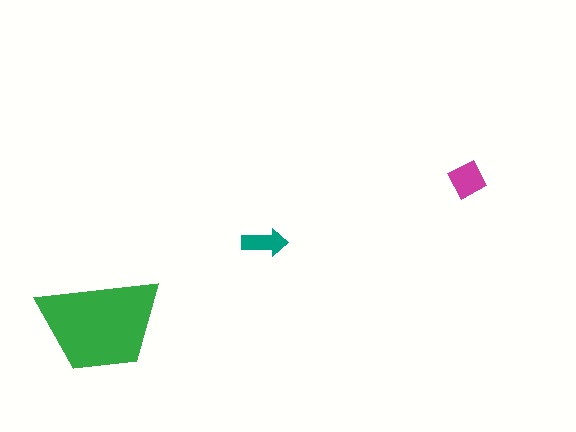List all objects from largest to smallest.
The green trapezoid, the magenta square, the teal arrow.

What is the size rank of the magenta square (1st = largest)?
2nd.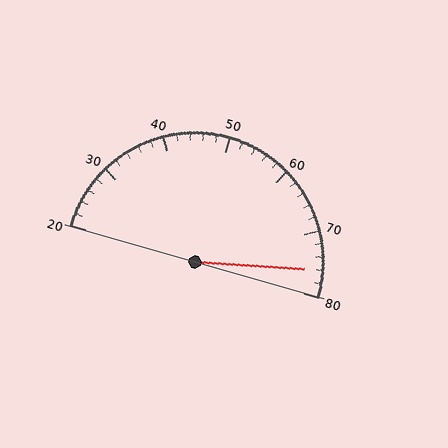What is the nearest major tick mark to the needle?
The nearest major tick mark is 80.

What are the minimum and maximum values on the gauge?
The gauge ranges from 20 to 80.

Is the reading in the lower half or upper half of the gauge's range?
The reading is in the upper half of the range (20 to 80).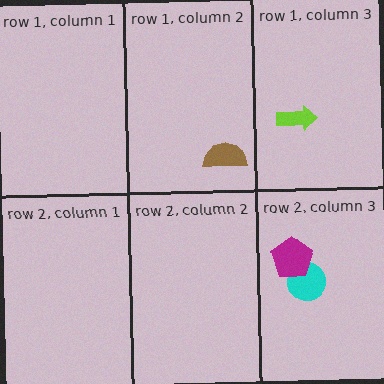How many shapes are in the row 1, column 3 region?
1.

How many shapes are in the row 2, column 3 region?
2.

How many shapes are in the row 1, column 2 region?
1.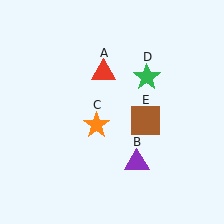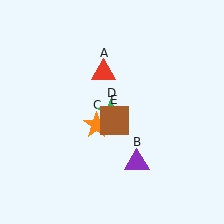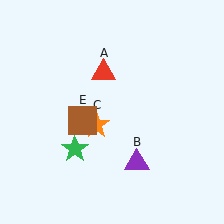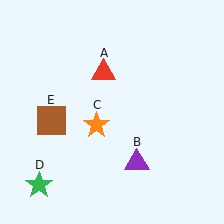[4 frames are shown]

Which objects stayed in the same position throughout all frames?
Red triangle (object A) and purple triangle (object B) and orange star (object C) remained stationary.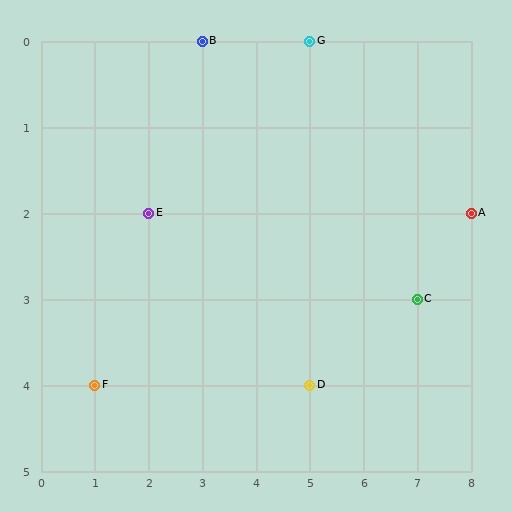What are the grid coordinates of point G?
Point G is at grid coordinates (5, 0).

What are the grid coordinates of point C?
Point C is at grid coordinates (7, 3).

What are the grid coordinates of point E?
Point E is at grid coordinates (2, 2).